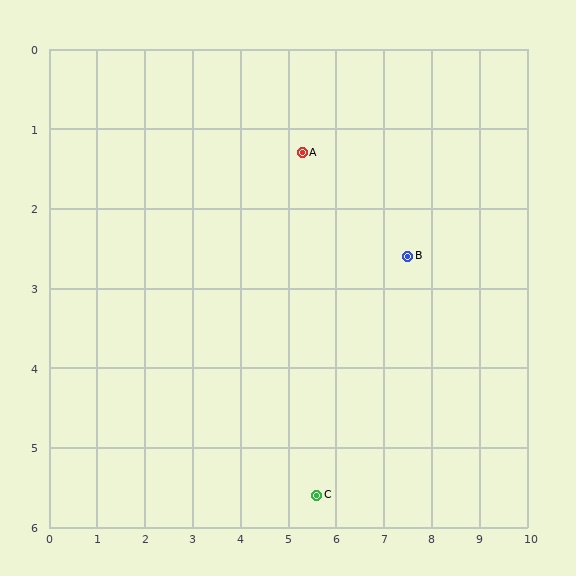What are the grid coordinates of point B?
Point B is at approximately (7.5, 2.6).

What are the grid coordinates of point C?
Point C is at approximately (5.6, 5.6).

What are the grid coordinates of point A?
Point A is at approximately (5.3, 1.3).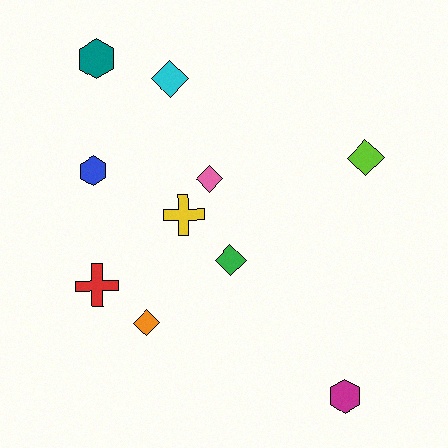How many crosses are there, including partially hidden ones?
There are 2 crosses.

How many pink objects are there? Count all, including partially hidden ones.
There is 1 pink object.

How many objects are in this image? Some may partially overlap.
There are 10 objects.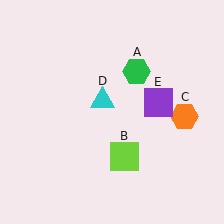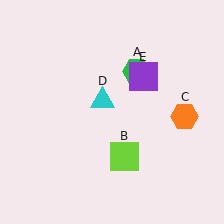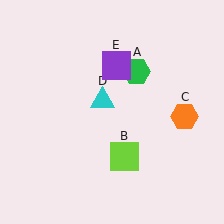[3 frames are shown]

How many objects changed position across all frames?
1 object changed position: purple square (object E).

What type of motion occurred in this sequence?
The purple square (object E) rotated counterclockwise around the center of the scene.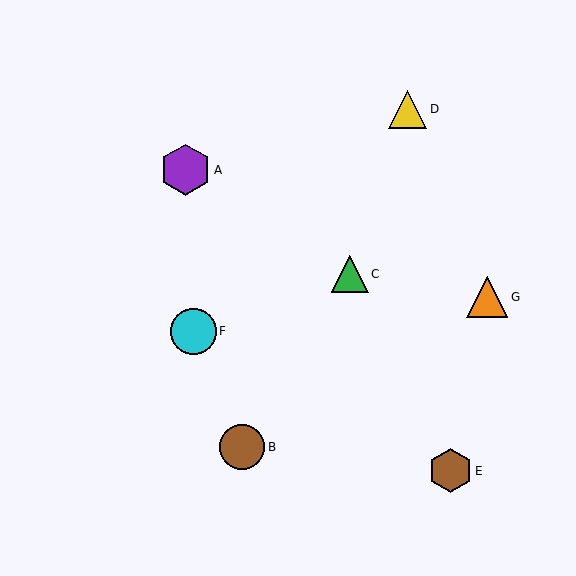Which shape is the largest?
The purple hexagon (labeled A) is the largest.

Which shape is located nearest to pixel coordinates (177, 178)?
The purple hexagon (labeled A) at (186, 170) is nearest to that location.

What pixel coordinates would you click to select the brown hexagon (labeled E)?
Click at (450, 471) to select the brown hexagon E.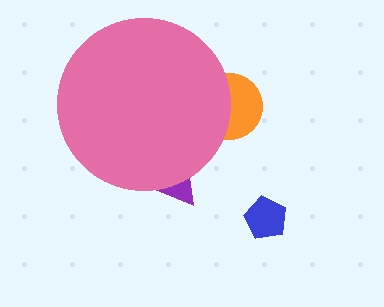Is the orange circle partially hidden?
Yes, the orange circle is partially hidden behind the pink circle.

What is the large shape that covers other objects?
A pink circle.